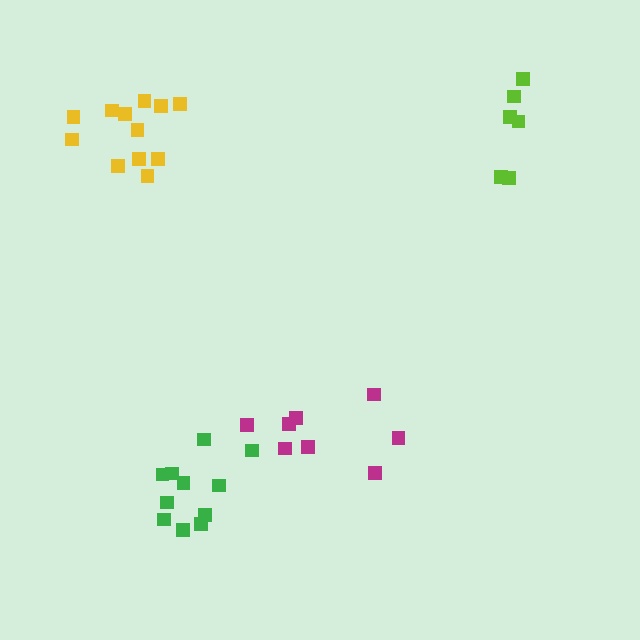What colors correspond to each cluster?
The clusters are colored: yellow, lime, magenta, green.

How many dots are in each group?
Group 1: 12 dots, Group 2: 6 dots, Group 3: 8 dots, Group 4: 11 dots (37 total).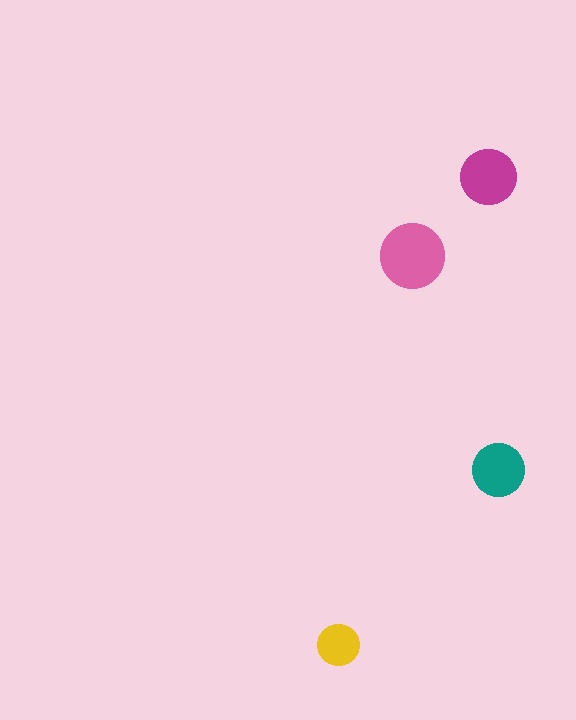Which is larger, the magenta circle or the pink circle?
The pink one.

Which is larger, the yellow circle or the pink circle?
The pink one.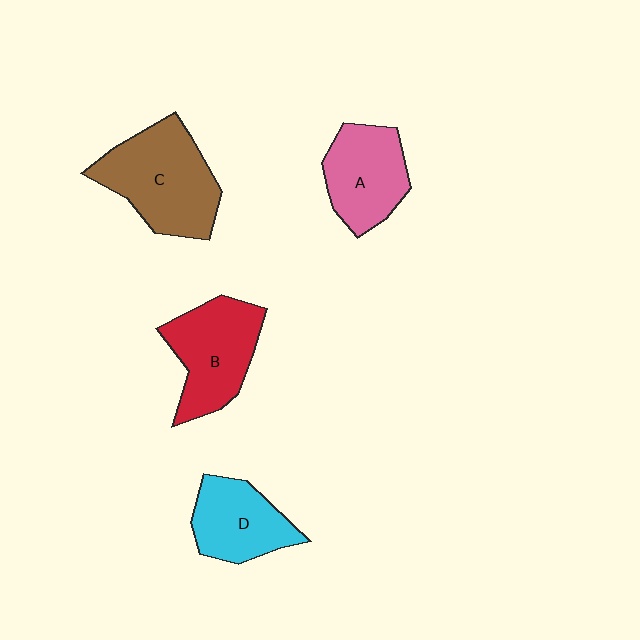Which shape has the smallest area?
Shape D (cyan).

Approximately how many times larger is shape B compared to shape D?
Approximately 1.2 times.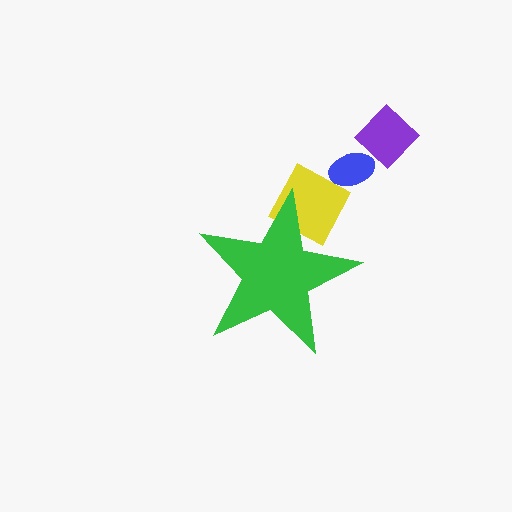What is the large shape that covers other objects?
A green star.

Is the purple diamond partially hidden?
No, the purple diamond is fully visible.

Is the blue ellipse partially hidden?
No, the blue ellipse is fully visible.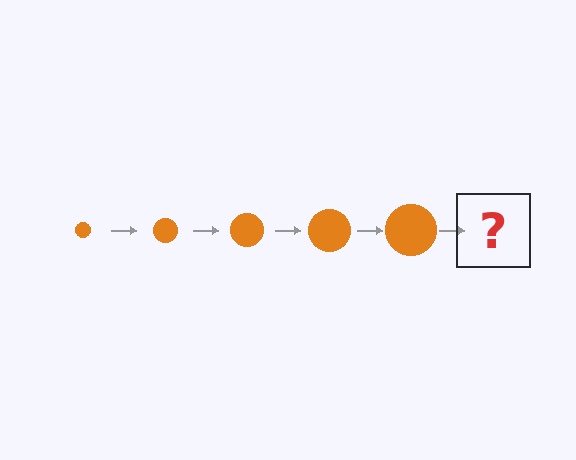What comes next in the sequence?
The next element should be an orange circle, larger than the previous one.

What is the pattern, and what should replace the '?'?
The pattern is that the circle gets progressively larger each step. The '?' should be an orange circle, larger than the previous one.